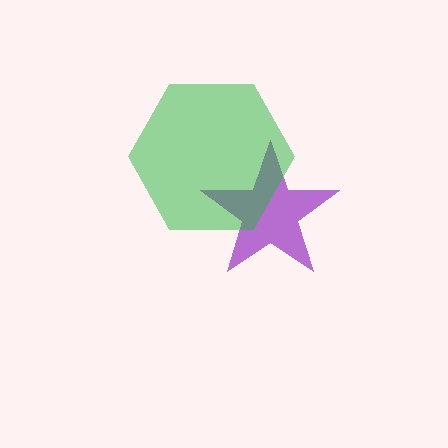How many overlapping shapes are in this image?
There are 2 overlapping shapes in the image.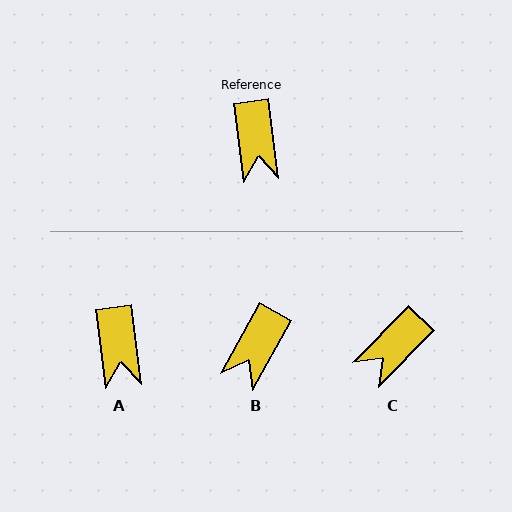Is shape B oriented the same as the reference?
No, it is off by about 36 degrees.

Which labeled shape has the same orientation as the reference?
A.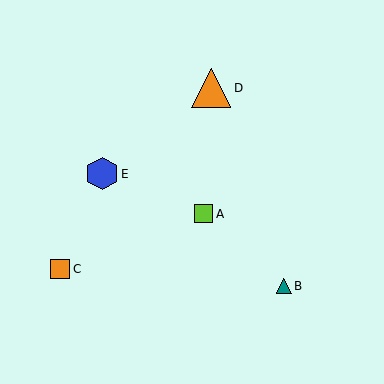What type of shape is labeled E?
Shape E is a blue hexagon.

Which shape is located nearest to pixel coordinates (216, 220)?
The lime square (labeled A) at (204, 214) is nearest to that location.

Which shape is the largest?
The orange triangle (labeled D) is the largest.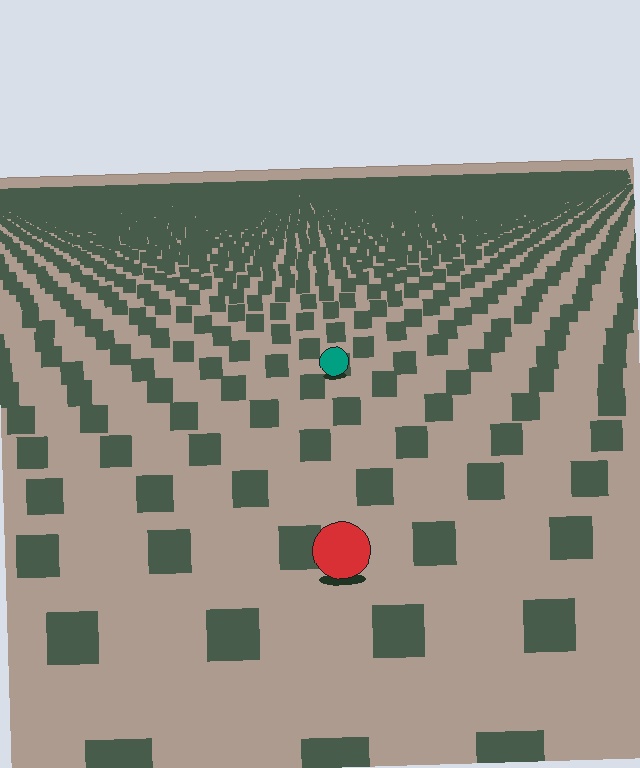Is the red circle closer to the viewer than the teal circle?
Yes. The red circle is closer — you can tell from the texture gradient: the ground texture is coarser near it.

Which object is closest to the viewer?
The red circle is closest. The texture marks near it are larger and more spread out.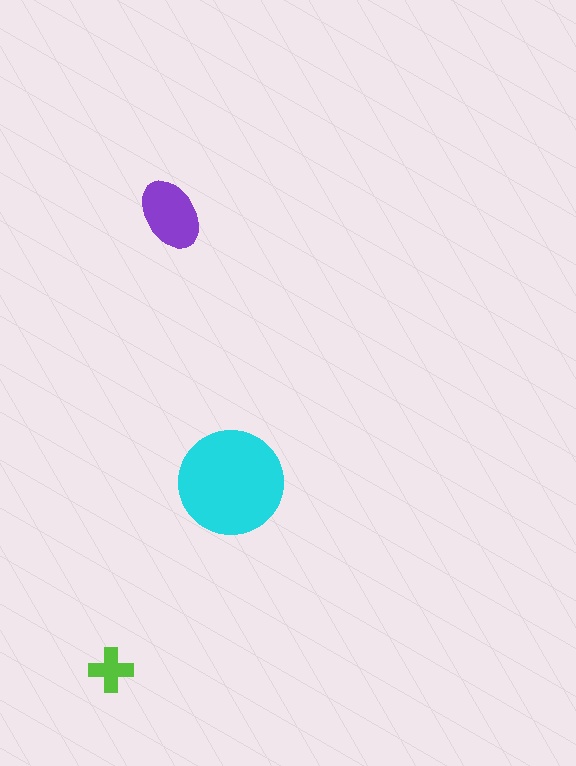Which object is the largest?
The cyan circle.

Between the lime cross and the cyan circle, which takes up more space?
The cyan circle.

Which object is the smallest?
The lime cross.